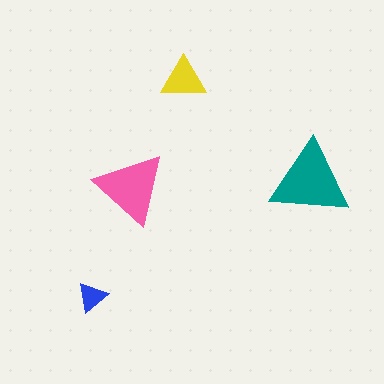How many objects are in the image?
There are 4 objects in the image.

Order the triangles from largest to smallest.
the teal one, the pink one, the yellow one, the blue one.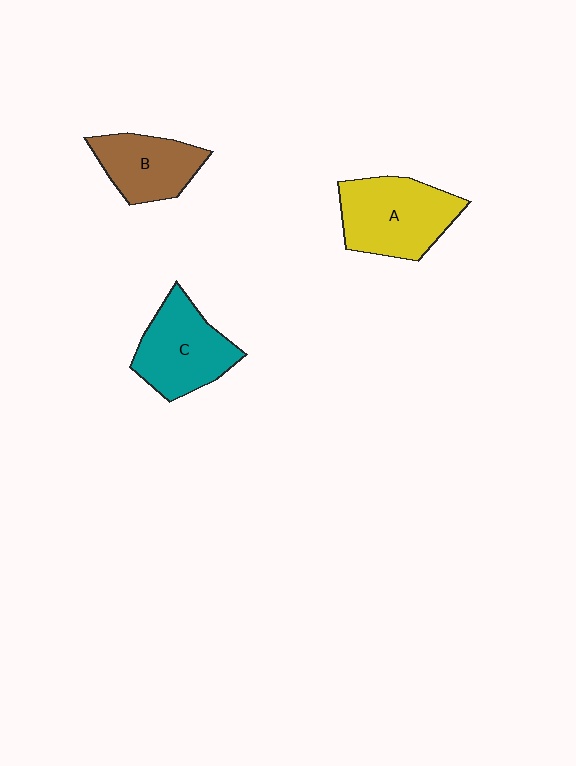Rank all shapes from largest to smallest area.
From largest to smallest: A (yellow), C (teal), B (brown).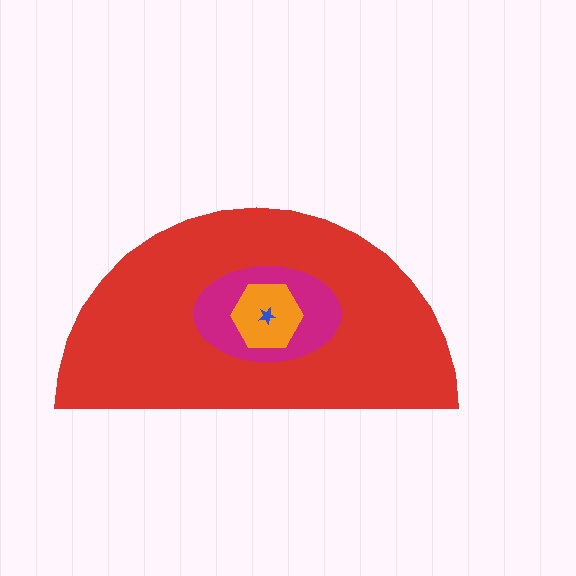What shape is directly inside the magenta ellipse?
The orange hexagon.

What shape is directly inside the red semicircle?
The magenta ellipse.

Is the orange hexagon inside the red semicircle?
Yes.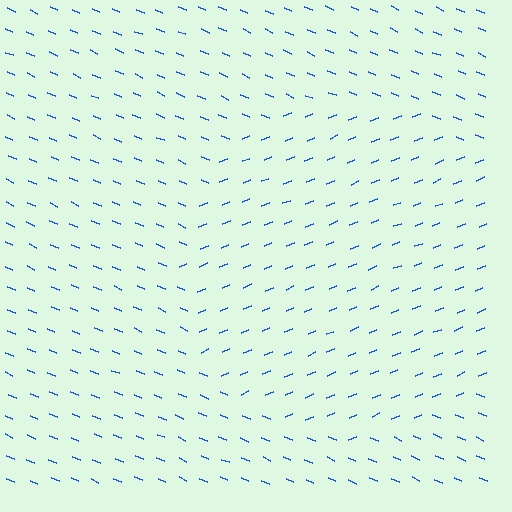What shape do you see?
I see a circle.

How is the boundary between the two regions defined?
The boundary is defined purely by a change in line orientation (approximately 45 degrees difference). All lines are the same color and thickness.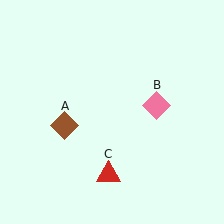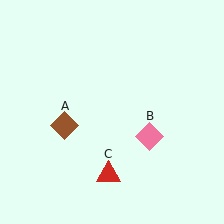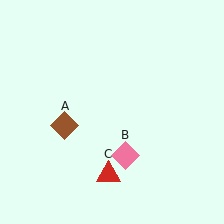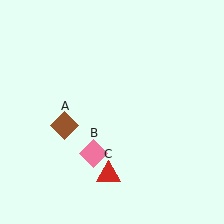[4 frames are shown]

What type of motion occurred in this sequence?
The pink diamond (object B) rotated clockwise around the center of the scene.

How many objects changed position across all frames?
1 object changed position: pink diamond (object B).